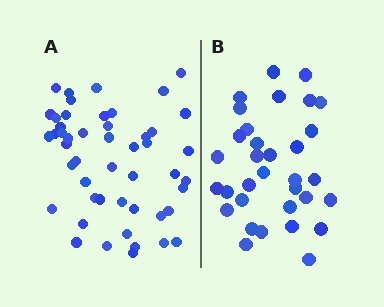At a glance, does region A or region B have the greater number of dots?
Region A (the left region) has more dots.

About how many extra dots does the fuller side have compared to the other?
Region A has approximately 15 more dots than region B.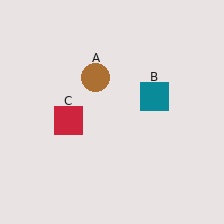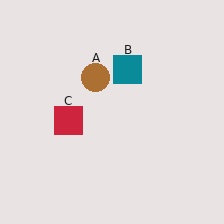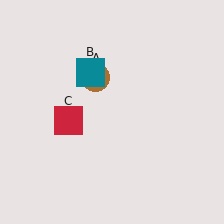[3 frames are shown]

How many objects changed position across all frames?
1 object changed position: teal square (object B).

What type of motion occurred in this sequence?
The teal square (object B) rotated counterclockwise around the center of the scene.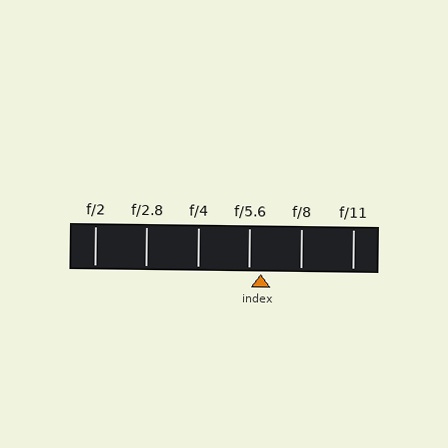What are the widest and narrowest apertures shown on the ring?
The widest aperture shown is f/2 and the narrowest is f/11.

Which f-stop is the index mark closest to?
The index mark is closest to f/5.6.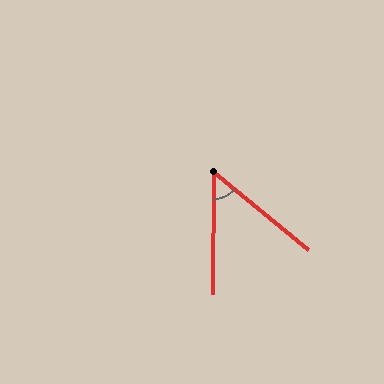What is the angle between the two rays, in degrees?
Approximately 51 degrees.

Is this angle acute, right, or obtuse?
It is acute.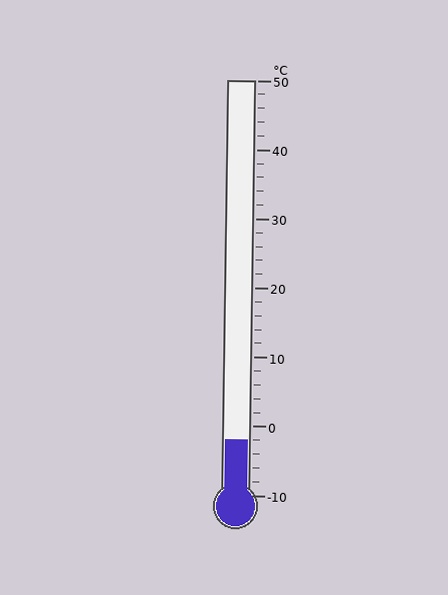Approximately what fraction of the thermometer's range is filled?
The thermometer is filled to approximately 15% of its range.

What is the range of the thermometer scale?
The thermometer scale ranges from -10°C to 50°C.